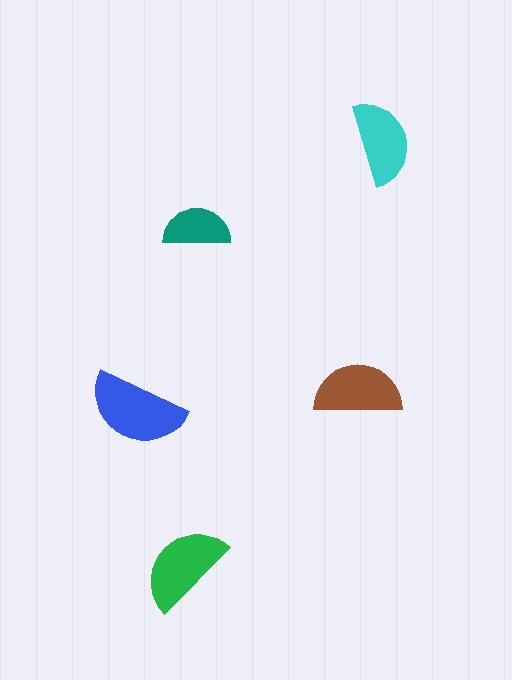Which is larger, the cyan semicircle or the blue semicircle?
The blue one.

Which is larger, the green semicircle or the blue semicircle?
The blue one.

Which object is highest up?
The cyan semicircle is topmost.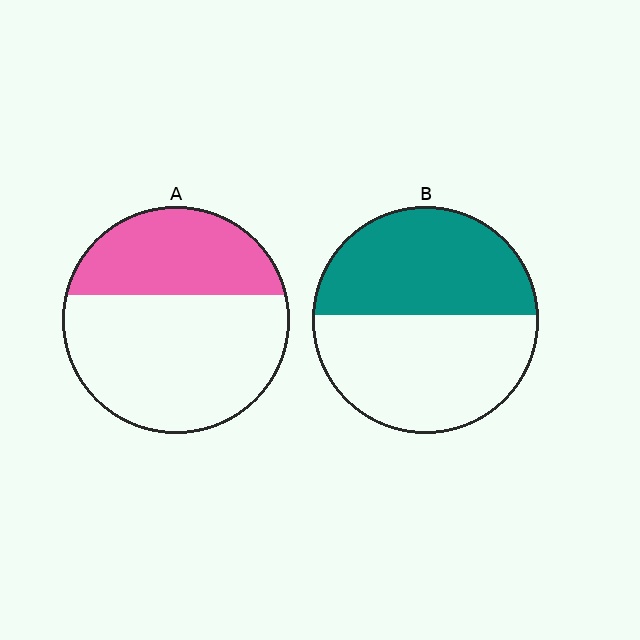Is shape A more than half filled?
No.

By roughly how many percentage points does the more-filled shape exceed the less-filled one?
By roughly 10 percentage points (B over A).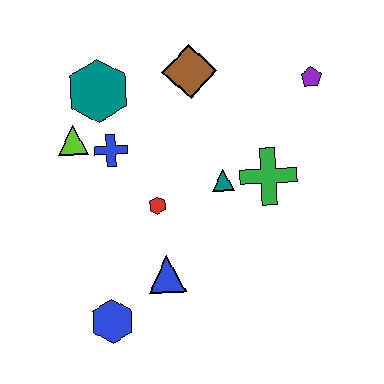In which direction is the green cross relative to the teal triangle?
The green cross is to the right of the teal triangle.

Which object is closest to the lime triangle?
The blue cross is closest to the lime triangle.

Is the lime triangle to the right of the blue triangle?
No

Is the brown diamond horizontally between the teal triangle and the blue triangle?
Yes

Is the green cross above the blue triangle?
Yes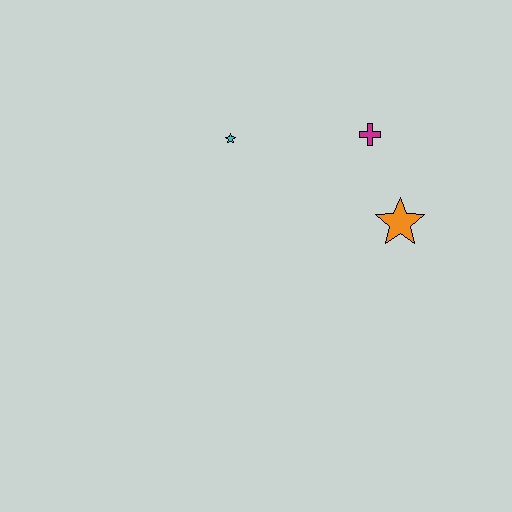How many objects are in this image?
There are 3 objects.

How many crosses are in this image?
There is 1 cross.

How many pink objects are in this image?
There are no pink objects.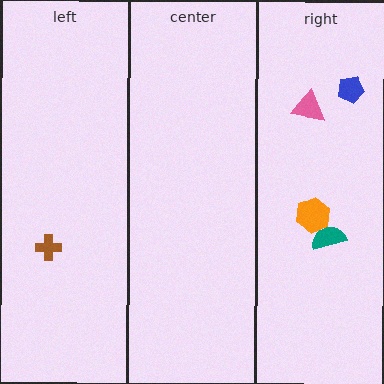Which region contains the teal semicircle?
The right region.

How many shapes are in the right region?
4.